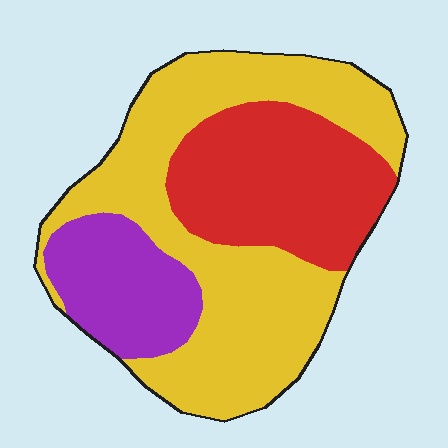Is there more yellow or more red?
Yellow.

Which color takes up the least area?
Purple, at roughly 15%.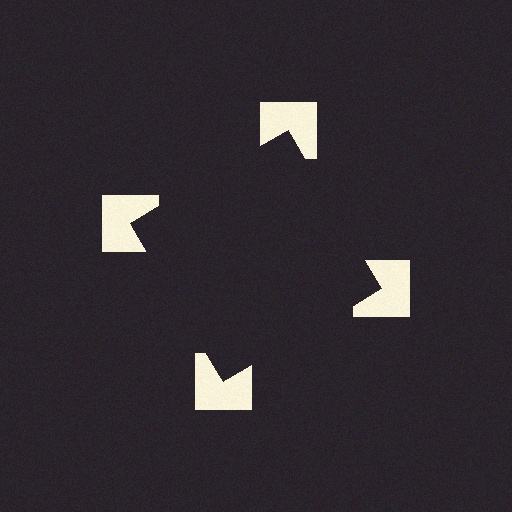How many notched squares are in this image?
There are 4 — one at each vertex of the illusory square.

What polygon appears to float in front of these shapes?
An illusory square — its edges are inferred from the aligned wedge cuts in the notched squares, not physically drawn.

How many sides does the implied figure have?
4 sides.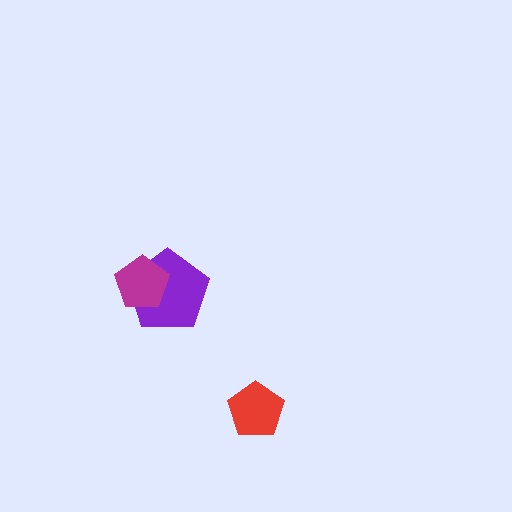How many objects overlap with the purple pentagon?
1 object overlaps with the purple pentagon.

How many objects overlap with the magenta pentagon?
1 object overlaps with the magenta pentagon.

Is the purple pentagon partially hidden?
Yes, it is partially covered by another shape.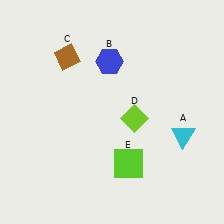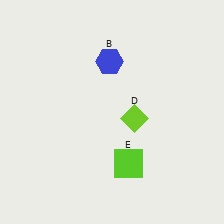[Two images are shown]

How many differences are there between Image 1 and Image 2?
There are 2 differences between the two images.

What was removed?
The brown diamond (C), the cyan triangle (A) were removed in Image 2.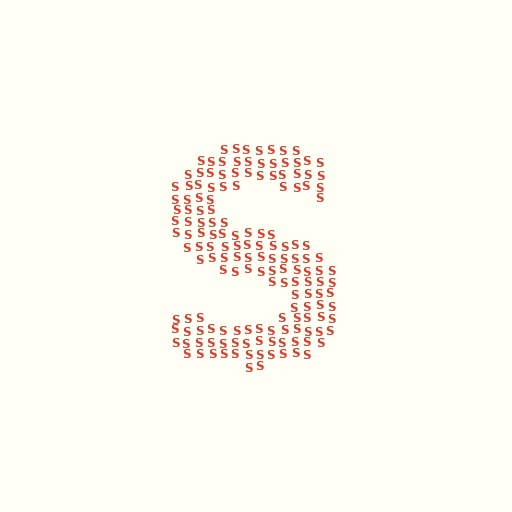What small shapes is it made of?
It is made of small letter S's.